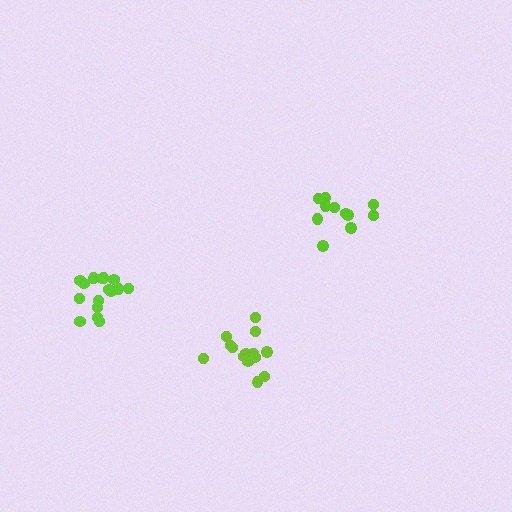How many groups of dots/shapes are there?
There are 3 groups.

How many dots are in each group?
Group 1: 11 dots, Group 2: 16 dots, Group 3: 14 dots (41 total).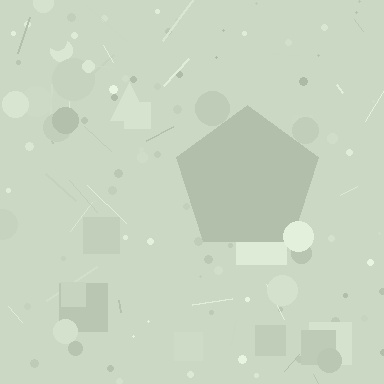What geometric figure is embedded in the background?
A pentagon is embedded in the background.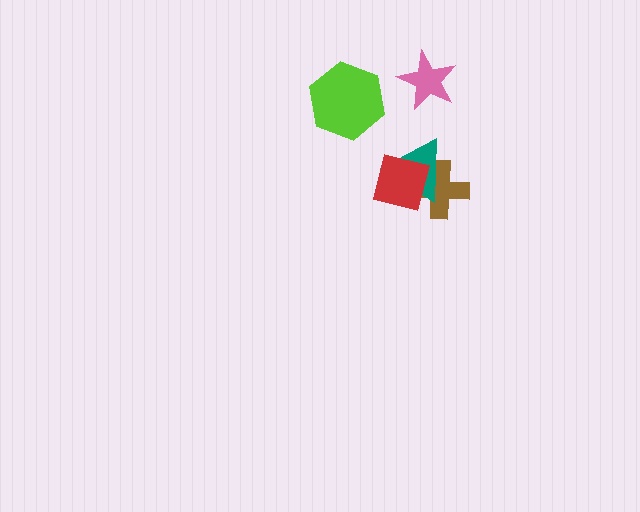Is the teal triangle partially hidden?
Yes, it is partially covered by another shape.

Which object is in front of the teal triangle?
The red square is in front of the teal triangle.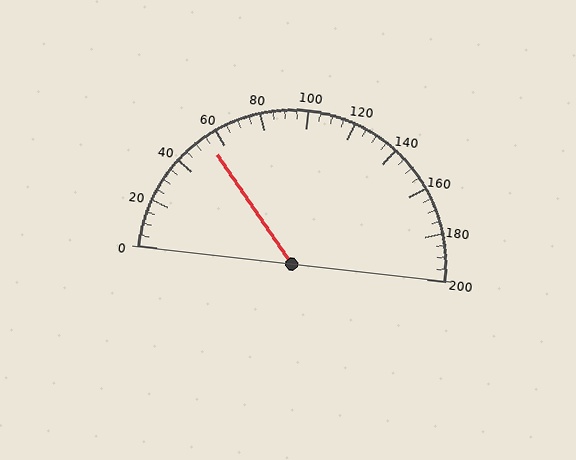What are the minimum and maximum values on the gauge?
The gauge ranges from 0 to 200.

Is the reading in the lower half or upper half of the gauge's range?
The reading is in the lower half of the range (0 to 200).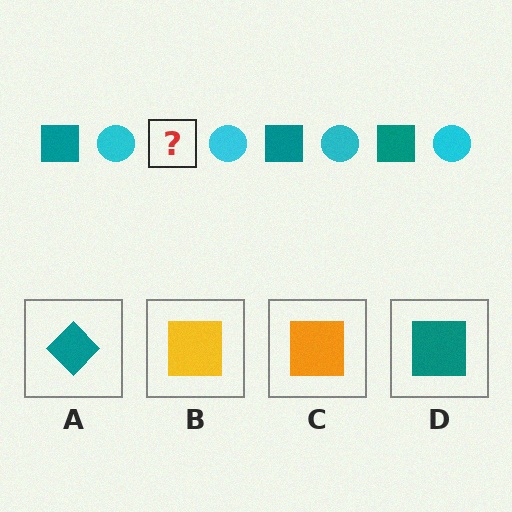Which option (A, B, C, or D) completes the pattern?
D.